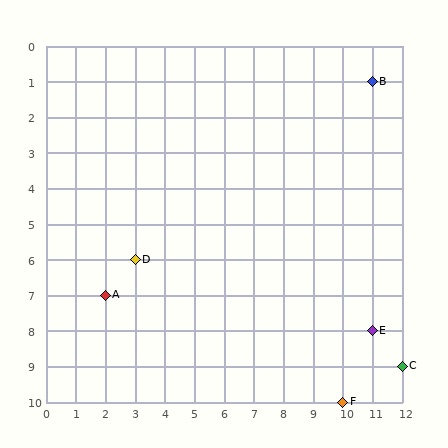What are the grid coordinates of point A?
Point A is at grid coordinates (2, 7).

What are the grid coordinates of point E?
Point E is at grid coordinates (11, 8).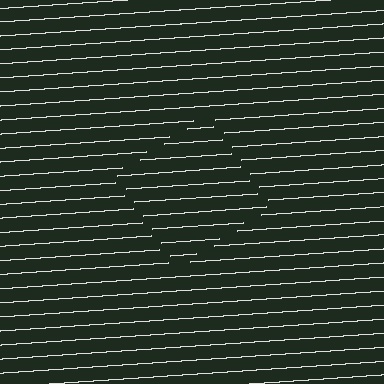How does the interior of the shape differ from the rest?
The interior of the shape contains the same grating, shifted by half a period — the contour is defined by the phase discontinuity where line-ends from the inner and outer gratings abut.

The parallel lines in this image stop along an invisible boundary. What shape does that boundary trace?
An illusory square. The interior of the shape contains the same grating, shifted by half a period — the contour is defined by the phase discontinuity where line-ends from the inner and outer gratings abut.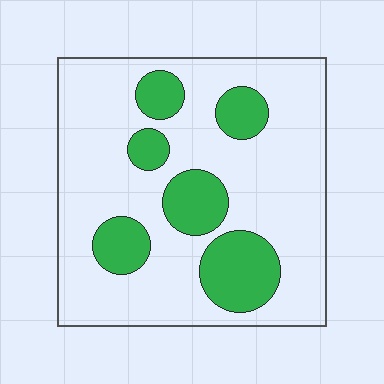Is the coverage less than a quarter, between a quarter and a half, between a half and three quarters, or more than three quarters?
Less than a quarter.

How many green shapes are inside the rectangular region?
6.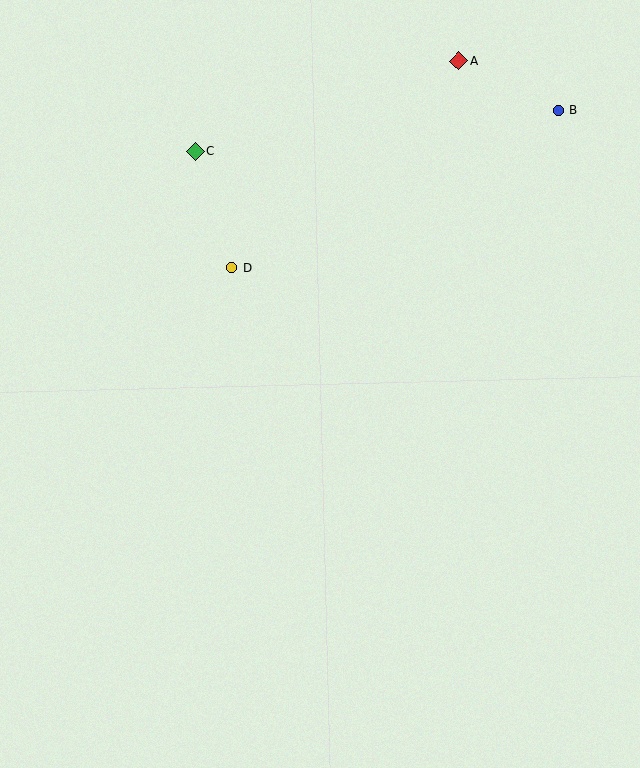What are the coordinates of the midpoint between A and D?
The midpoint between A and D is at (345, 165).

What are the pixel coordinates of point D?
Point D is at (232, 268).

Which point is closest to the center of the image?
Point D at (232, 268) is closest to the center.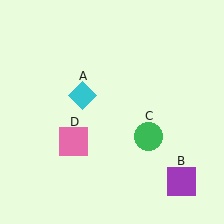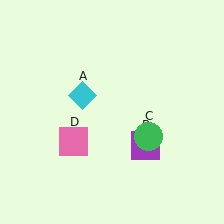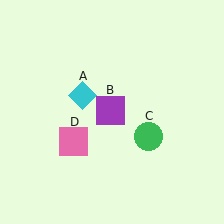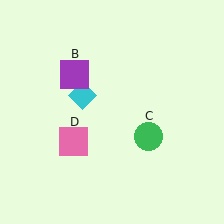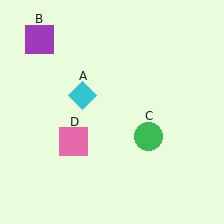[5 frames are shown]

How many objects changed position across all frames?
1 object changed position: purple square (object B).